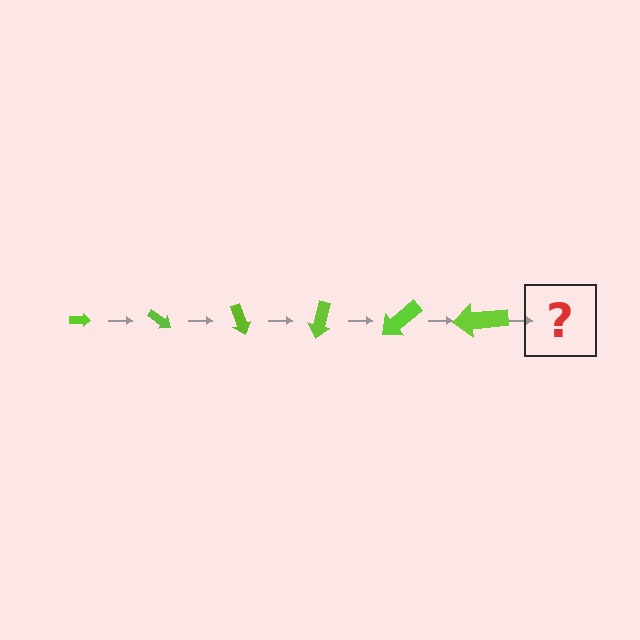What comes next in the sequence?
The next element should be an arrow, larger than the previous one and rotated 210 degrees from the start.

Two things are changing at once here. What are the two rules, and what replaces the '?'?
The two rules are that the arrow grows larger each step and it rotates 35 degrees each step. The '?' should be an arrow, larger than the previous one and rotated 210 degrees from the start.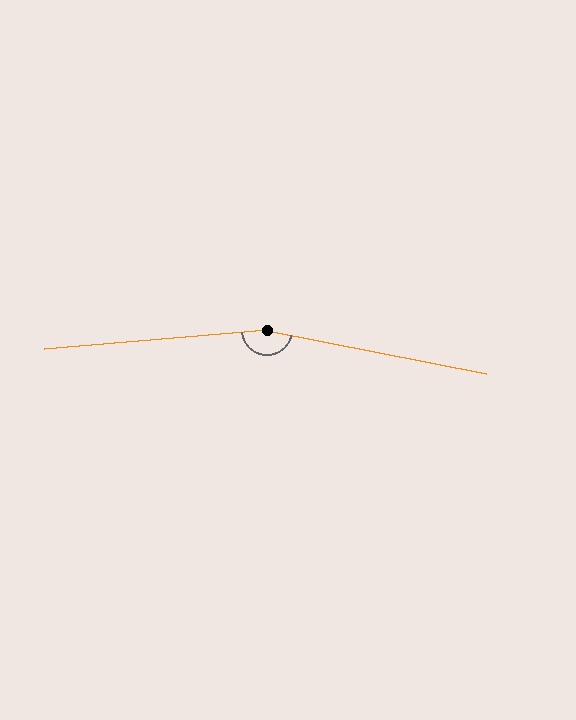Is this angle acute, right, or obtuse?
It is obtuse.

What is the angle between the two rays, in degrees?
Approximately 164 degrees.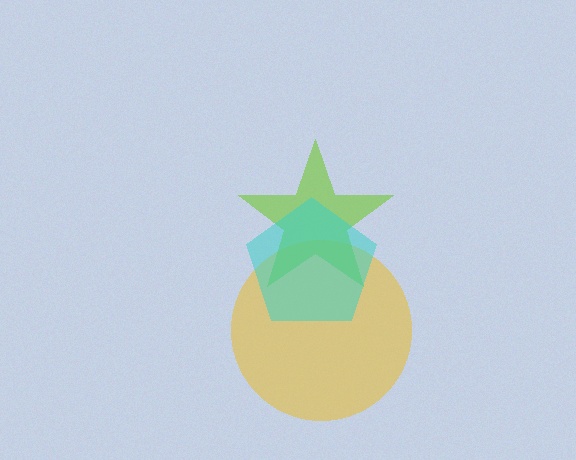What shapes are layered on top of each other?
The layered shapes are: a yellow circle, a lime star, a cyan pentagon.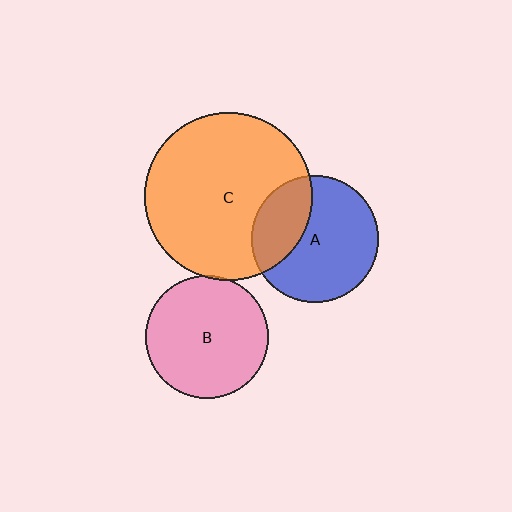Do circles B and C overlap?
Yes.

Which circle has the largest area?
Circle C (orange).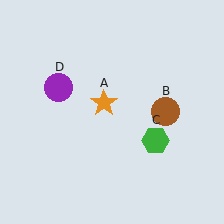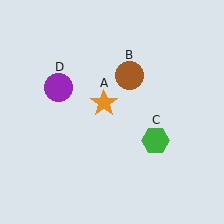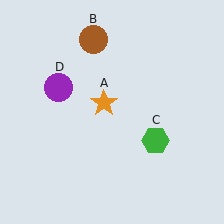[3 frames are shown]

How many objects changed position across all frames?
1 object changed position: brown circle (object B).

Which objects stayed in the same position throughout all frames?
Orange star (object A) and green hexagon (object C) and purple circle (object D) remained stationary.